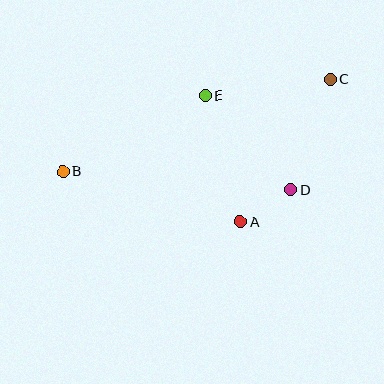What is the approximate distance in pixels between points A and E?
The distance between A and E is approximately 131 pixels.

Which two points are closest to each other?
Points A and D are closest to each other.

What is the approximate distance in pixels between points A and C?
The distance between A and C is approximately 168 pixels.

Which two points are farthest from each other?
Points B and C are farthest from each other.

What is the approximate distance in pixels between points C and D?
The distance between C and D is approximately 117 pixels.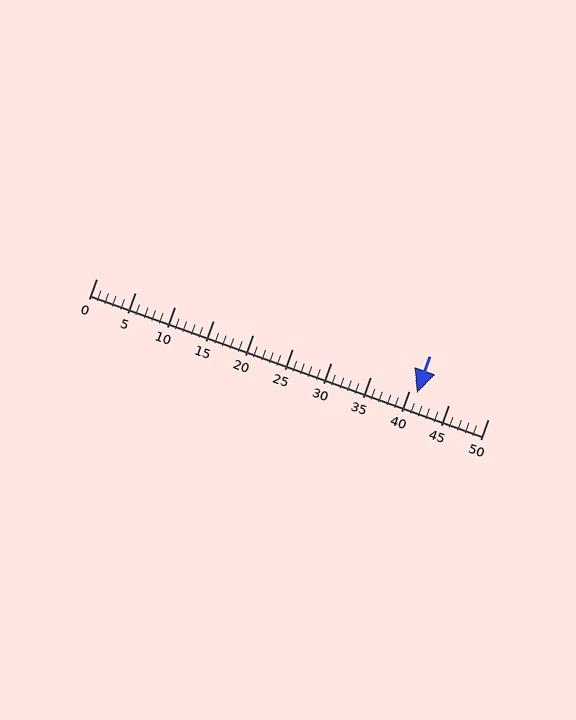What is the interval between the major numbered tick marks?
The major tick marks are spaced 5 units apart.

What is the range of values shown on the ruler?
The ruler shows values from 0 to 50.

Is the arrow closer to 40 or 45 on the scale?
The arrow is closer to 40.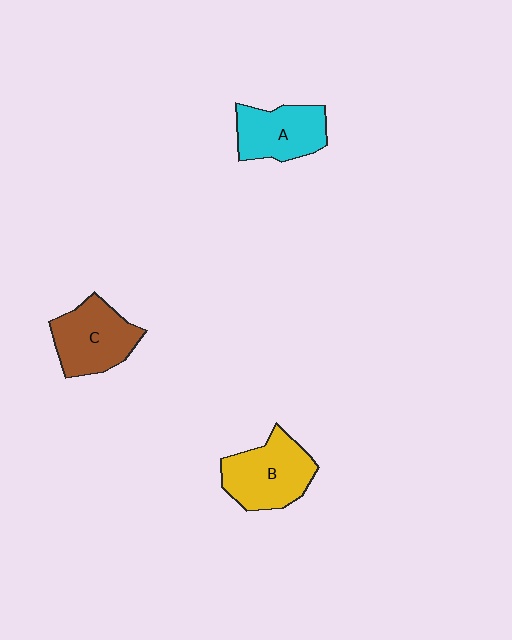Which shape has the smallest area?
Shape A (cyan).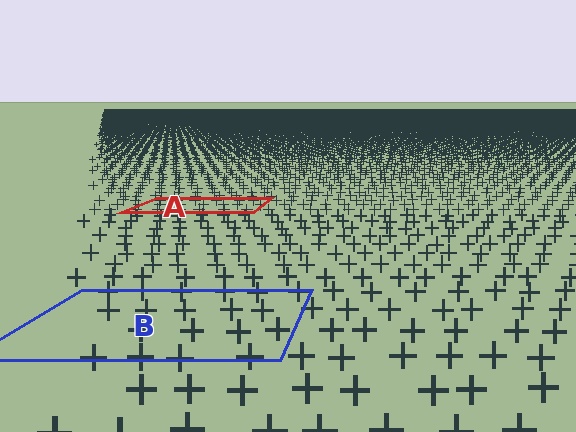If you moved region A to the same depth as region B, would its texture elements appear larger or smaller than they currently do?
They would appear larger. At a closer depth, the same texture elements are projected at a bigger on-screen size.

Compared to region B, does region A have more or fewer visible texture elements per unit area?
Region A has more texture elements per unit area — they are packed more densely because it is farther away.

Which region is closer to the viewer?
Region B is closer. The texture elements there are larger and more spread out.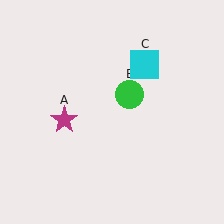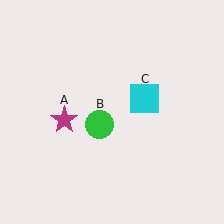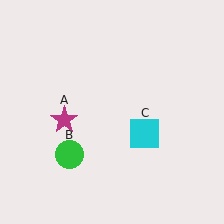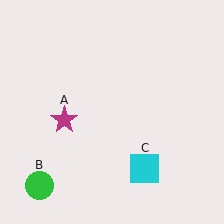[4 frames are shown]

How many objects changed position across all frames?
2 objects changed position: green circle (object B), cyan square (object C).